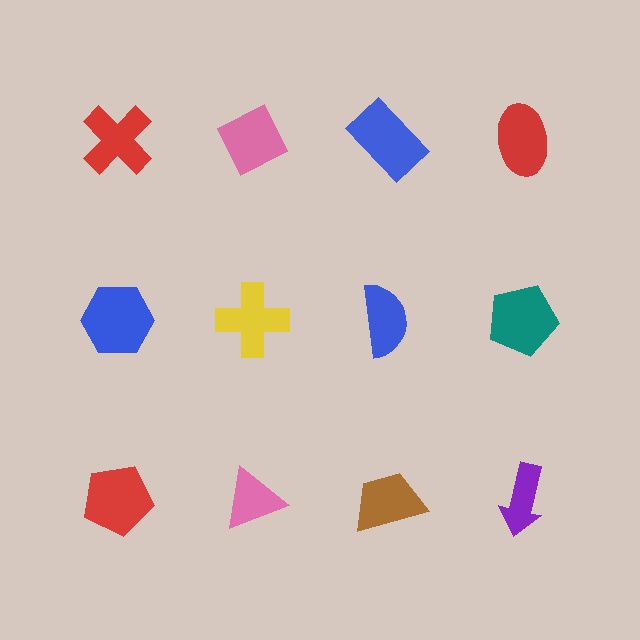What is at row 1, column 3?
A blue rectangle.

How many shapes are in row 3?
4 shapes.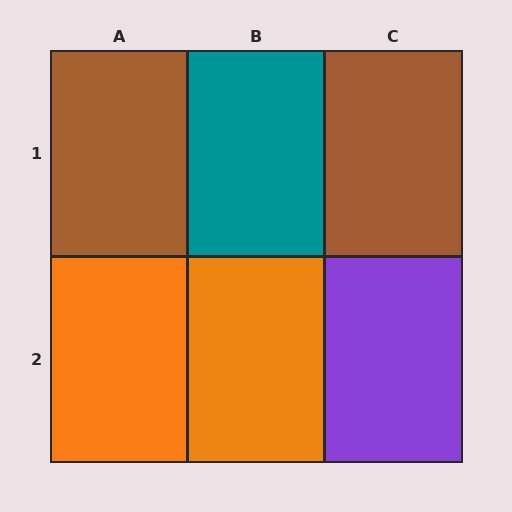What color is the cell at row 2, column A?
Orange.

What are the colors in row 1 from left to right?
Brown, teal, brown.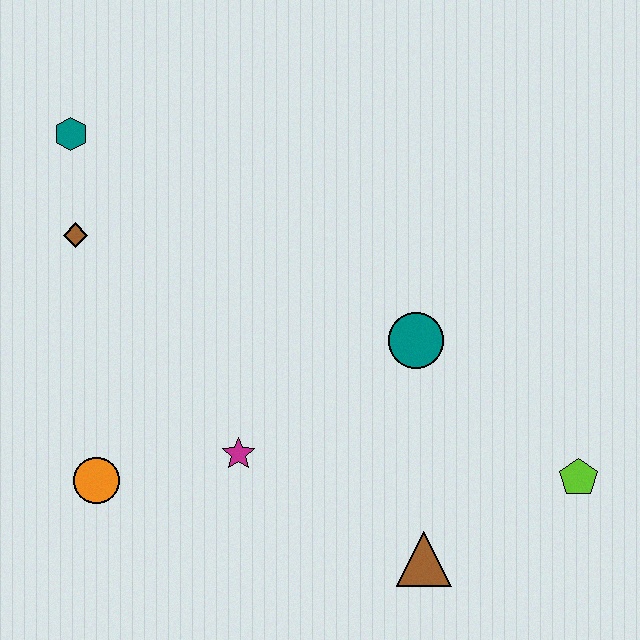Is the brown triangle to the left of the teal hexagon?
No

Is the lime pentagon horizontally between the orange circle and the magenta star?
No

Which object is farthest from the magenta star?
The teal hexagon is farthest from the magenta star.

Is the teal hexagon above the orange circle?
Yes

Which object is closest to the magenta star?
The orange circle is closest to the magenta star.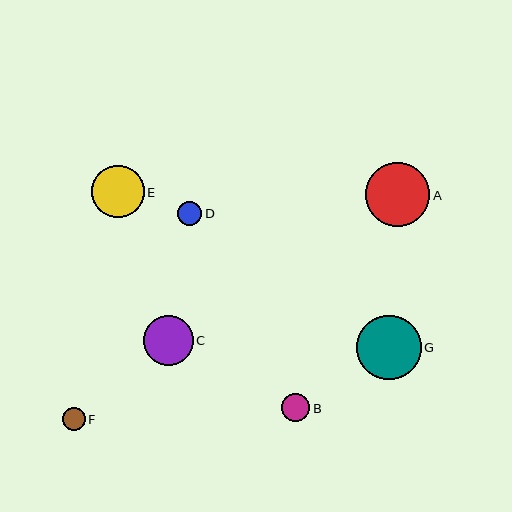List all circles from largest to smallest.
From largest to smallest: G, A, E, C, B, D, F.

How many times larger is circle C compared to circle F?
Circle C is approximately 2.2 times the size of circle F.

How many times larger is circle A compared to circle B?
Circle A is approximately 2.2 times the size of circle B.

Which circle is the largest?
Circle G is the largest with a size of approximately 65 pixels.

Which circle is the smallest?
Circle F is the smallest with a size of approximately 23 pixels.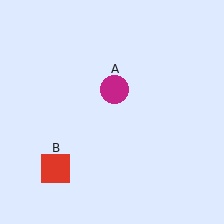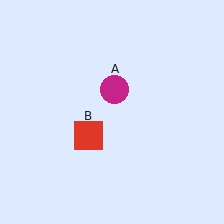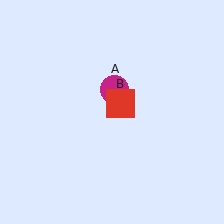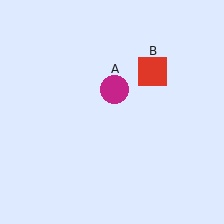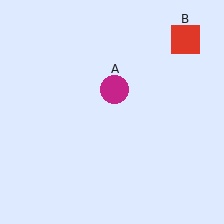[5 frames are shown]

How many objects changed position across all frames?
1 object changed position: red square (object B).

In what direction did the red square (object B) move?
The red square (object B) moved up and to the right.